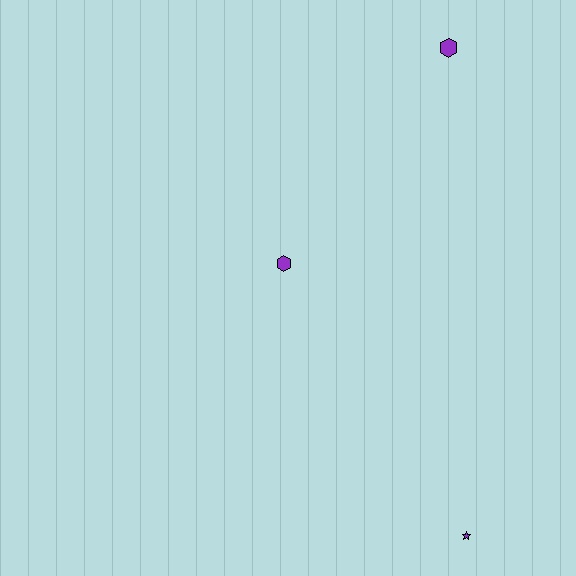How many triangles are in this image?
There are no triangles.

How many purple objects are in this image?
There are 3 purple objects.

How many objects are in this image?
There are 3 objects.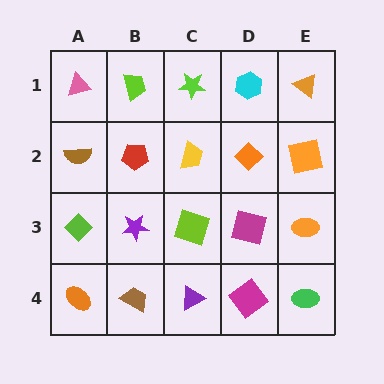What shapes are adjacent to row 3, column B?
A red pentagon (row 2, column B), a brown trapezoid (row 4, column B), a lime diamond (row 3, column A), a lime square (row 3, column C).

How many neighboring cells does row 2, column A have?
3.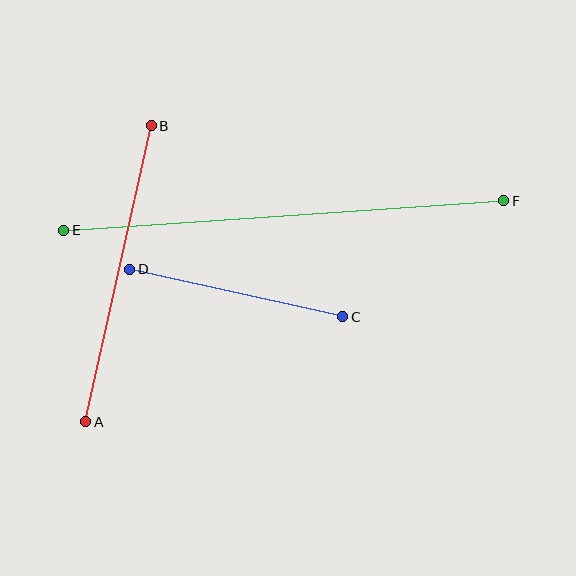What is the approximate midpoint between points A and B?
The midpoint is at approximately (119, 274) pixels.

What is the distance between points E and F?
The distance is approximately 441 pixels.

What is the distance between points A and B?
The distance is approximately 303 pixels.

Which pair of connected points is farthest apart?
Points E and F are farthest apart.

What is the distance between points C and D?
The distance is approximately 218 pixels.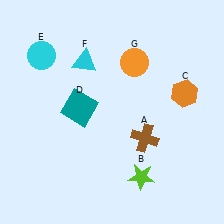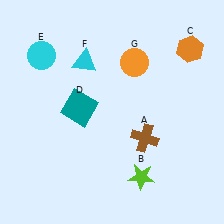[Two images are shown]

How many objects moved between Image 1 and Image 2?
1 object moved between the two images.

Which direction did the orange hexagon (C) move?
The orange hexagon (C) moved up.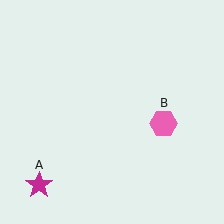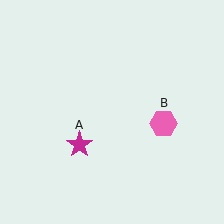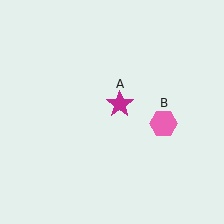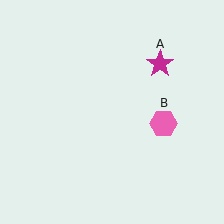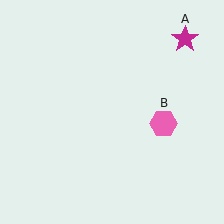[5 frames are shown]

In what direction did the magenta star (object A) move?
The magenta star (object A) moved up and to the right.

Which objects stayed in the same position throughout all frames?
Pink hexagon (object B) remained stationary.